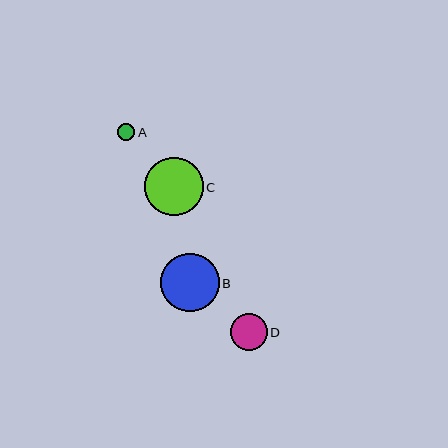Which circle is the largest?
Circle B is the largest with a size of approximately 58 pixels.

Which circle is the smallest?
Circle A is the smallest with a size of approximately 17 pixels.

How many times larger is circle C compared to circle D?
Circle C is approximately 1.6 times the size of circle D.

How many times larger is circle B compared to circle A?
Circle B is approximately 3.4 times the size of circle A.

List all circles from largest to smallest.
From largest to smallest: B, C, D, A.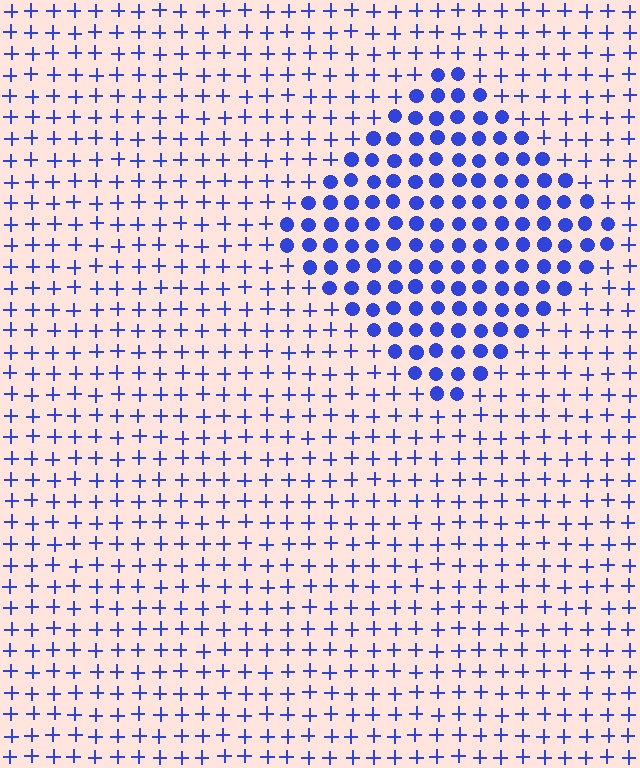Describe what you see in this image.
The image is filled with small blue elements arranged in a uniform grid. A diamond-shaped region contains circles, while the surrounding area contains plus signs. The boundary is defined purely by the change in element shape.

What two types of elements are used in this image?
The image uses circles inside the diamond region and plus signs outside it.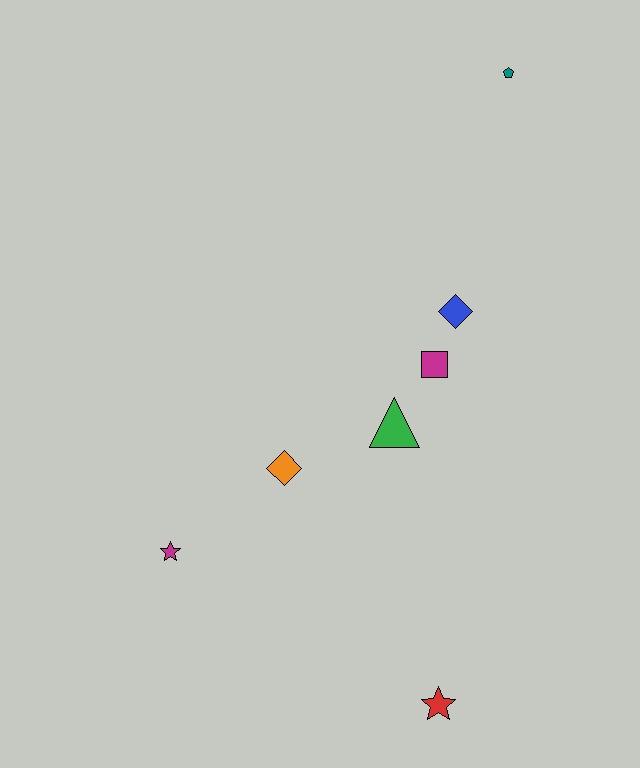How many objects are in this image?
There are 7 objects.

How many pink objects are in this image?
There are no pink objects.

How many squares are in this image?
There is 1 square.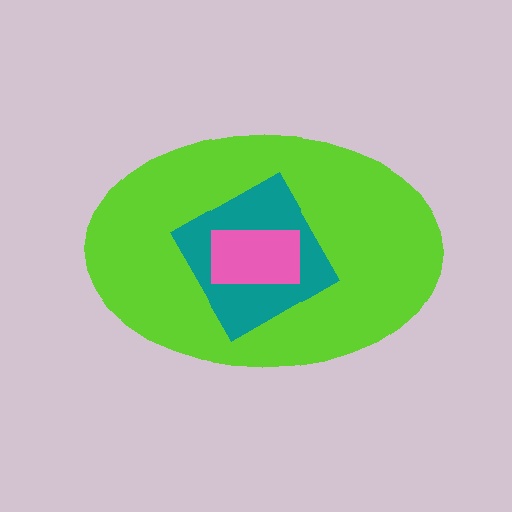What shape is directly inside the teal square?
The pink rectangle.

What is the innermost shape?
The pink rectangle.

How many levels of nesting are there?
3.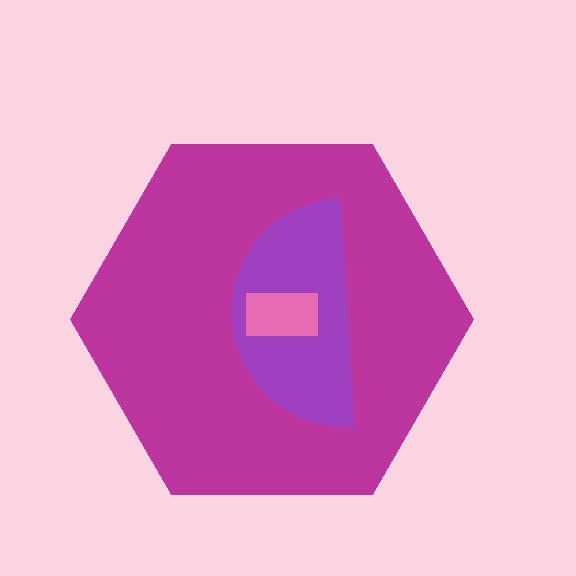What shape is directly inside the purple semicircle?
The pink rectangle.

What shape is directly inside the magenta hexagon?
The purple semicircle.